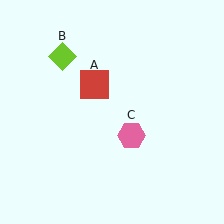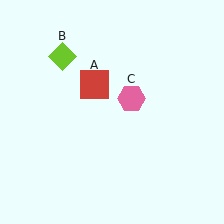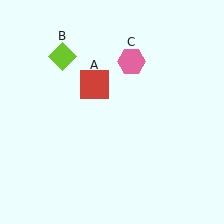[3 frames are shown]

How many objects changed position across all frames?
1 object changed position: pink hexagon (object C).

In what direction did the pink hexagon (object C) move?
The pink hexagon (object C) moved up.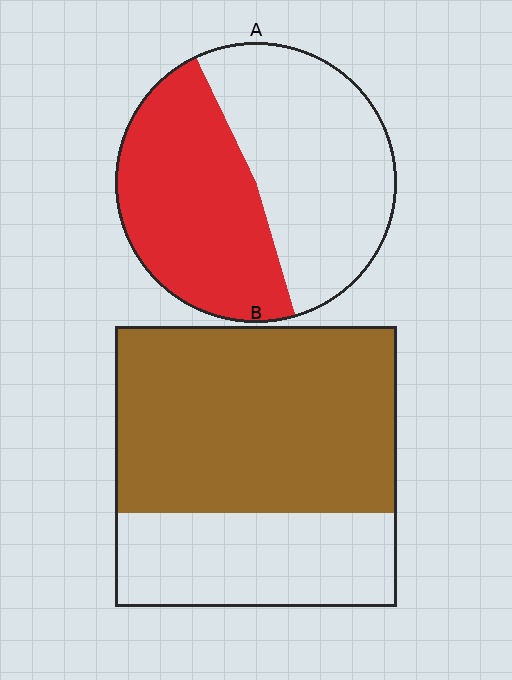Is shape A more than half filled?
Roughly half.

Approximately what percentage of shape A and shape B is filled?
A is approximately 50% and B is approximately 65%.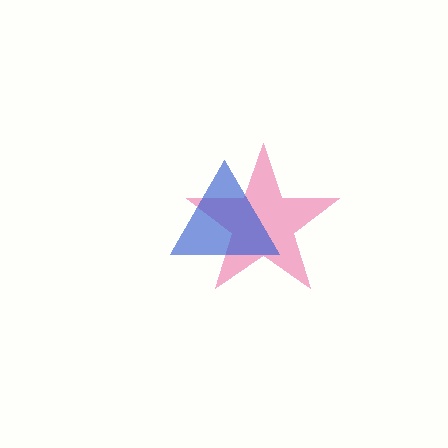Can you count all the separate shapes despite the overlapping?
Yes, there are 2 separate shapes.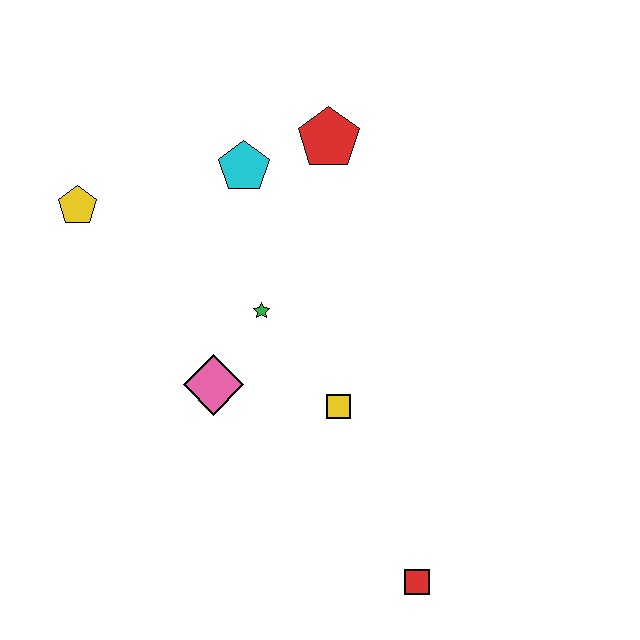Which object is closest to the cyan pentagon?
The red pentagon is closest to the cyan pentagon.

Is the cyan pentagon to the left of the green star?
Yes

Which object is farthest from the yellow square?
The yellow pentagon is farthest from the yellow square.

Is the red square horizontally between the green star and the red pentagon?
No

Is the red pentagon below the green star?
No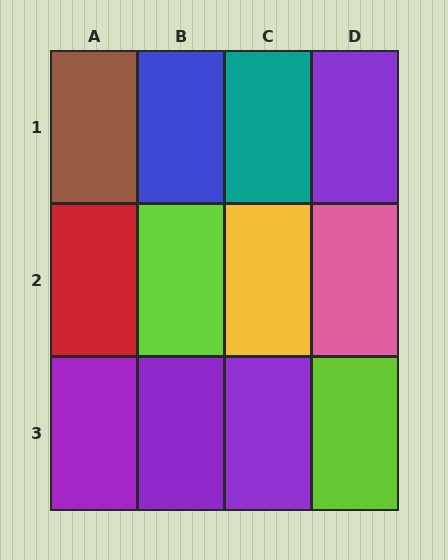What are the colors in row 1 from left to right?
Brown, blue, teal, purple.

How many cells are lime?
2 cells are lime.